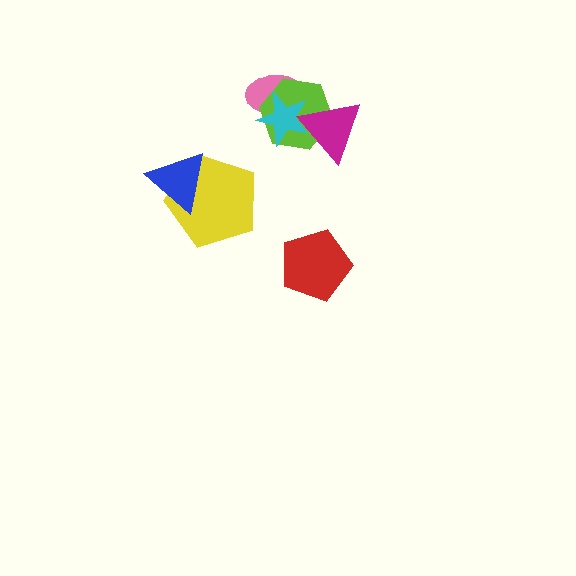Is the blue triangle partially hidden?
No, no other shape covers it.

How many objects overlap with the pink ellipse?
2 objects overlap with the pink ellipse.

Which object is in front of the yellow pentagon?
The blue triangle is in front of the yellow pentagon.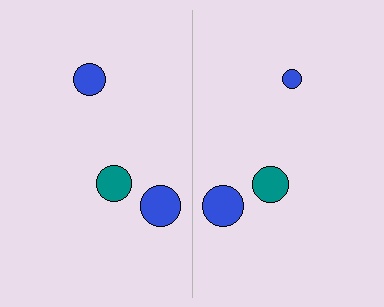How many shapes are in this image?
There are 6 shapes in this image.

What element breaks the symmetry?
The blue circle on the right side has a different size than its mirror counterpart.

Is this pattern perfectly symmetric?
No, the pattern is not perfectly symmetric. The blue circle on the right side has a different size than its mirror counterpart.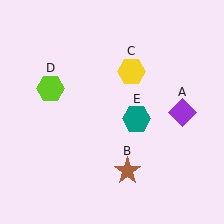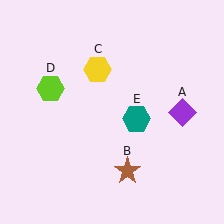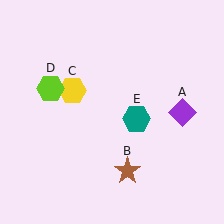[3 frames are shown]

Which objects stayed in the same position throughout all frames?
Purple diamond (object A) and brown star (object B) and lime hexagon (object D) and teal hexagon (object E) remained stationary.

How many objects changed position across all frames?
1 object changed position: yellow hexagon (object C).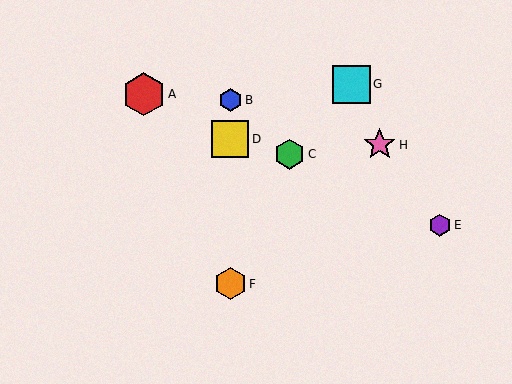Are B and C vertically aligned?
No, B is at x≈230 and C is at x≈290.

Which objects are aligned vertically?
Objects B, D, F are aligned vertically.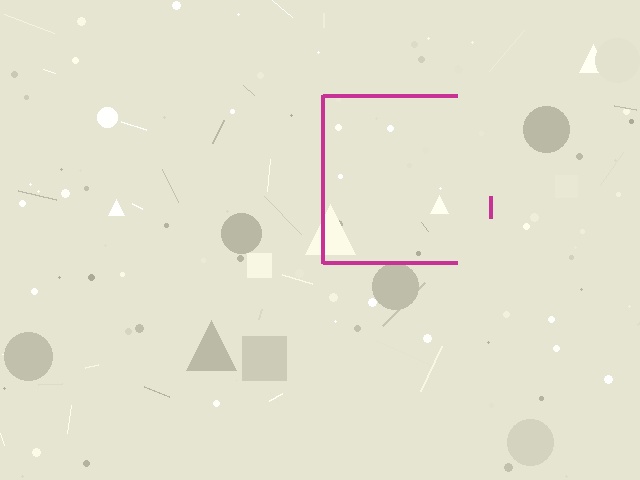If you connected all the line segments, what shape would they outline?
They would outline a square.